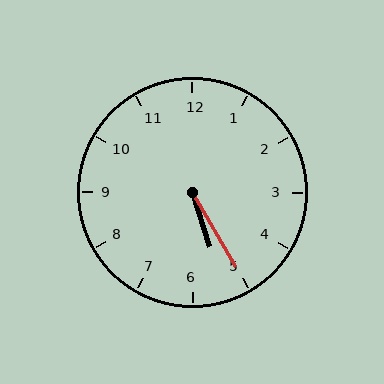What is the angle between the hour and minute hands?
Approximately 12 degrees.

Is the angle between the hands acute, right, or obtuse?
It is acute.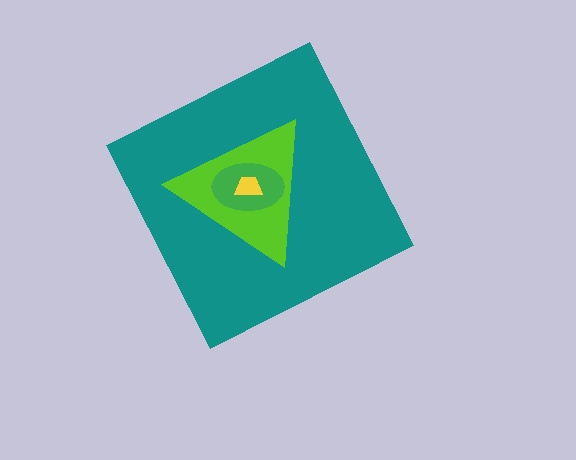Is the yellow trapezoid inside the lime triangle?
Yes.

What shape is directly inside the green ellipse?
The yellow trapezoid.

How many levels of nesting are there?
4.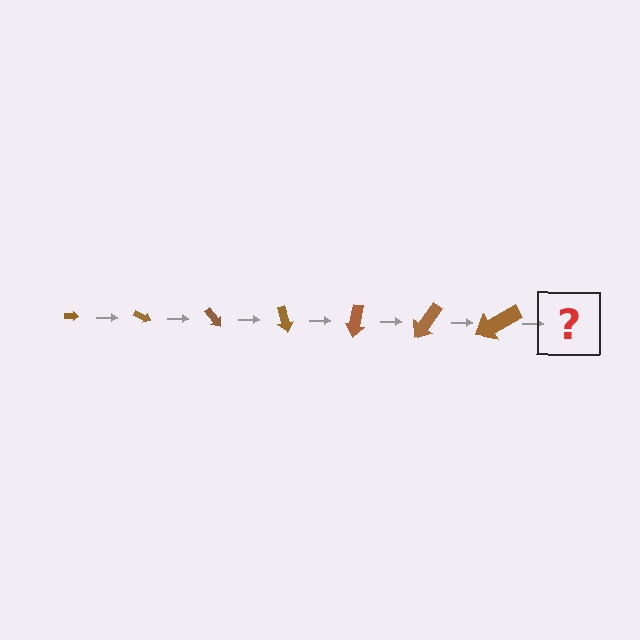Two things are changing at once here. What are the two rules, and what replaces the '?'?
The two rules are that the arrow grows larger each step and it rotates 25 degrees each step. The '?' should be an arrow, larger than the previous one and rotated 175 degrees from the start.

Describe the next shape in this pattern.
It should be an arrow, larger than the previous one and rotated 175 degrees from the start.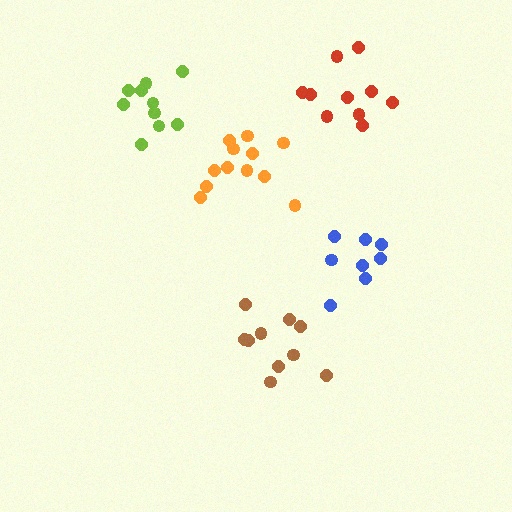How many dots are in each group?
Group 1: 8 dots, Group 2: 10 dots, Group 3: 12 dots, Group 4: 10 dots, Group 5: 10 dots (50 total).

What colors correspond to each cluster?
The clusters are colored: blue, brown, orange, red, lime.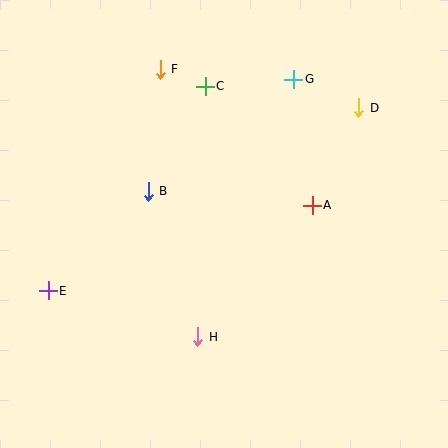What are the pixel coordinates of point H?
Point H is at (198, 337).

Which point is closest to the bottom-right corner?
Point H is closest to the bottom-right corner.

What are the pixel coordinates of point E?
Point E is at (48, 291).